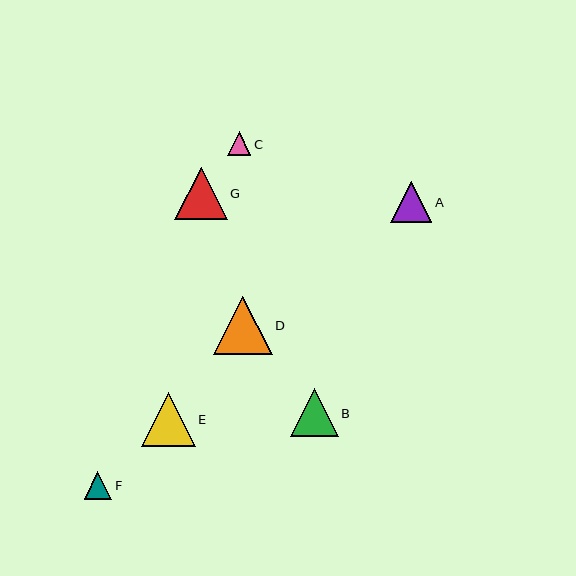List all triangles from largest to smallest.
From largest to smallest: D, E, G, B, A, F, C.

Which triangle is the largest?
Triangle D is the largest with a size of approximately 59 pixels.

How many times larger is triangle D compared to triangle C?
Triangle D is approximately 2.5 times the size of triangle C.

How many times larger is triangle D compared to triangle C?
Triangle D is approximately 2.5 times the size of triangle C.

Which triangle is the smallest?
Triangle C is the smallest with a size of approximately 23 pixels.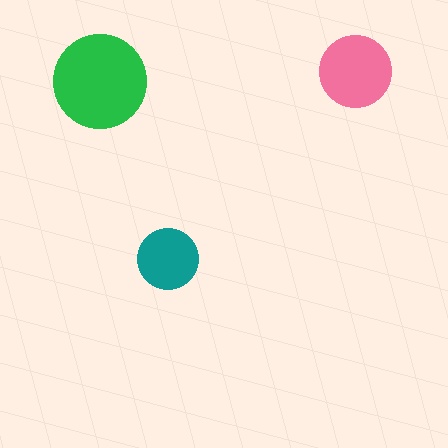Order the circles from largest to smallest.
the green one, the pink one, the teal one.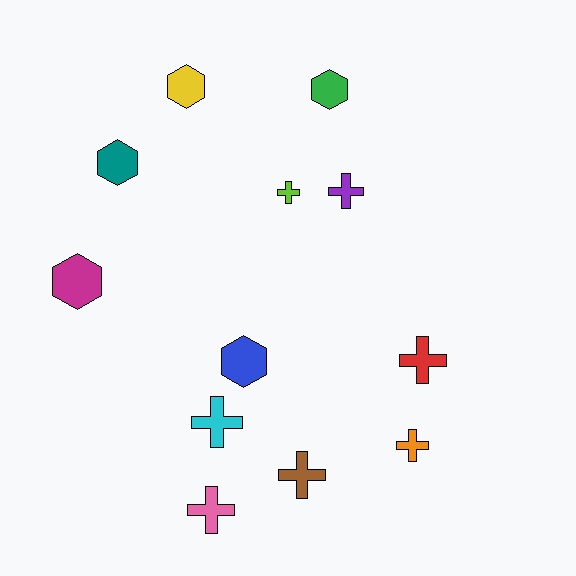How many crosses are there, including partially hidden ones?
There are 7 crosses.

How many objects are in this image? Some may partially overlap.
There are 12 objects.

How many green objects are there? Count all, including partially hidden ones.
There is 1 green object.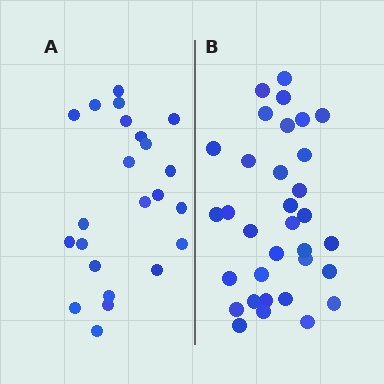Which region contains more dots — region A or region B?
Region B (the right region) has more dots.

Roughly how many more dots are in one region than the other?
Region B has roughly 10 or so more dots than region A.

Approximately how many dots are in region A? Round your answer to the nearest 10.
About 20 dots. (The exact count is 23, which rounds to 20.)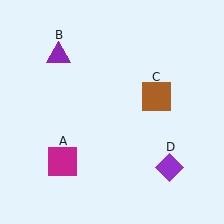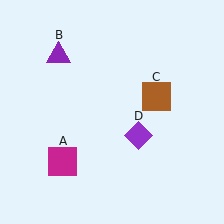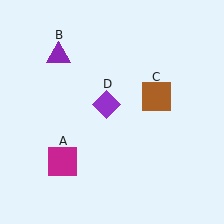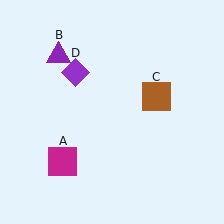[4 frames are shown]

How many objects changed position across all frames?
1 object changed position: purple diamond (object D).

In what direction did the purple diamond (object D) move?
The purple diamond (object D) moved up and to the left.